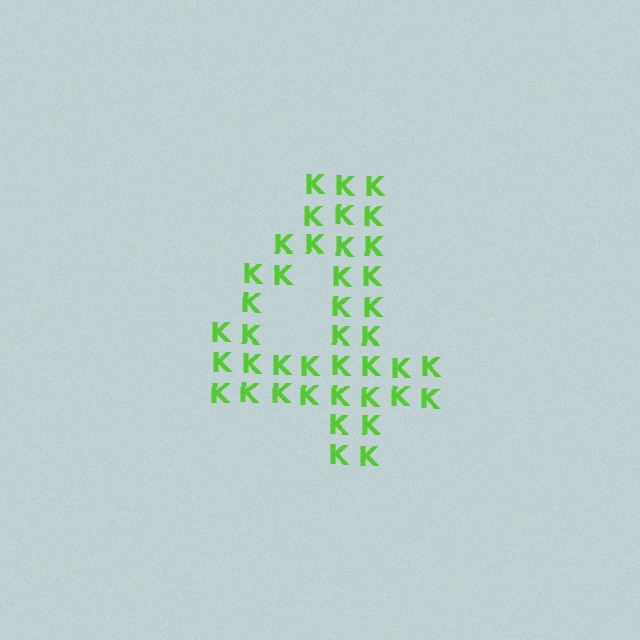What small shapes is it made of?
It is made of small letter K's.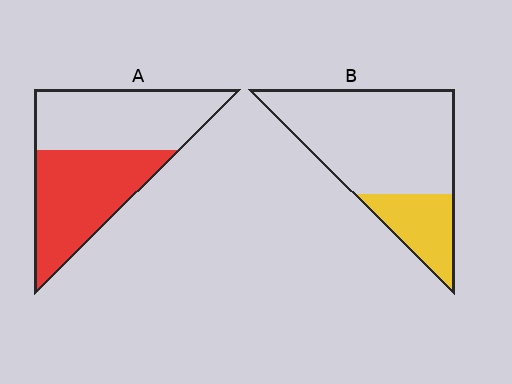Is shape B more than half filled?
No.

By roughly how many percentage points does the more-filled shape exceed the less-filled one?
By roughly 25 percentage points (A over B).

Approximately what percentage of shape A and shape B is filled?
A is approximately 50% and B is approximately 25%.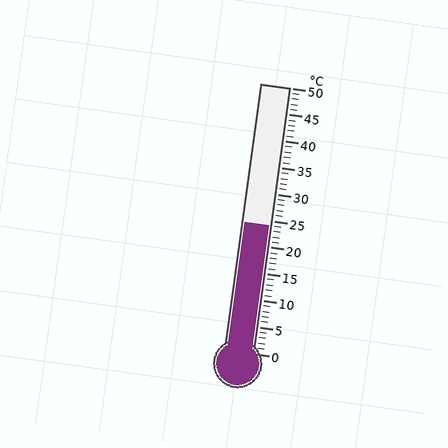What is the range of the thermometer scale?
The thermometer scale ranges from 0°C to 50°C.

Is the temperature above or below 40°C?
The temperature is below 40°C.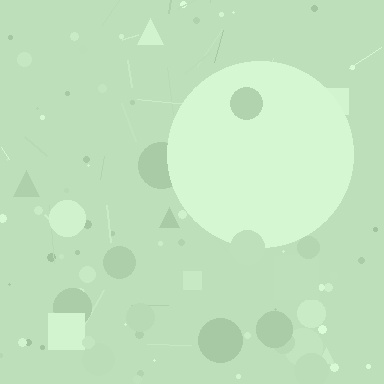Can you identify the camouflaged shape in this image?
The camouflaged shape is a circle.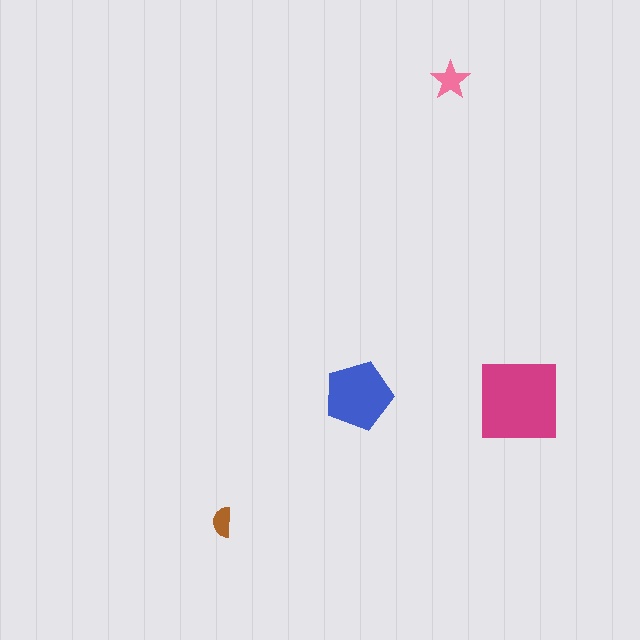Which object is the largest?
The magenta square.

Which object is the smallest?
The brown semicircle.